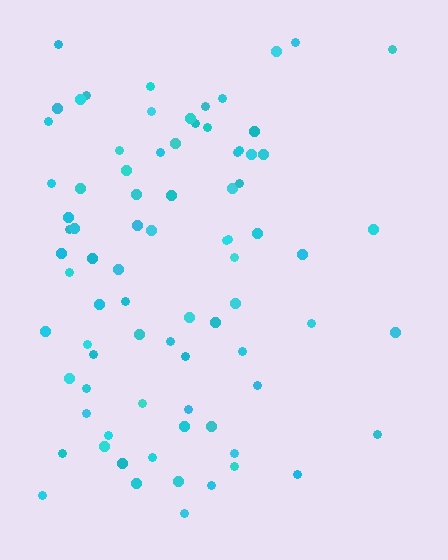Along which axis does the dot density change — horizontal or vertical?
Horizontal.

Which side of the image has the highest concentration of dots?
The left.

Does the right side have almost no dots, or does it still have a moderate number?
Still a moderate number, just noticeably fewer than the left.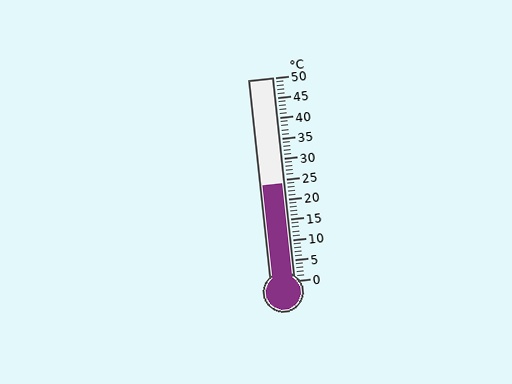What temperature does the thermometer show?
The thermometer shows approximately 24°C.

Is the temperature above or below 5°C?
The temperature is above 5°C.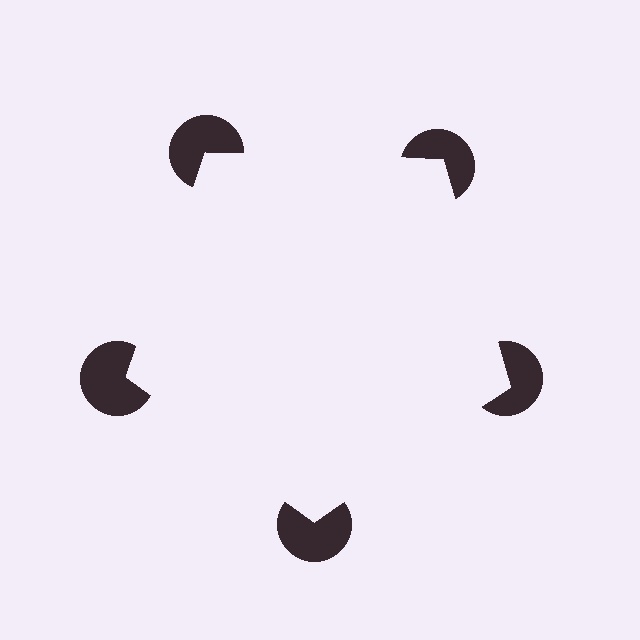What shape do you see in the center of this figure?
An illusory pentagon — its edges are inferred from the aligned wedge cuts in the pac-man discs, not physically drawn.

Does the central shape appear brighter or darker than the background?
It typically appears slightly brighter than the background, even though no actual brightness change is drawn.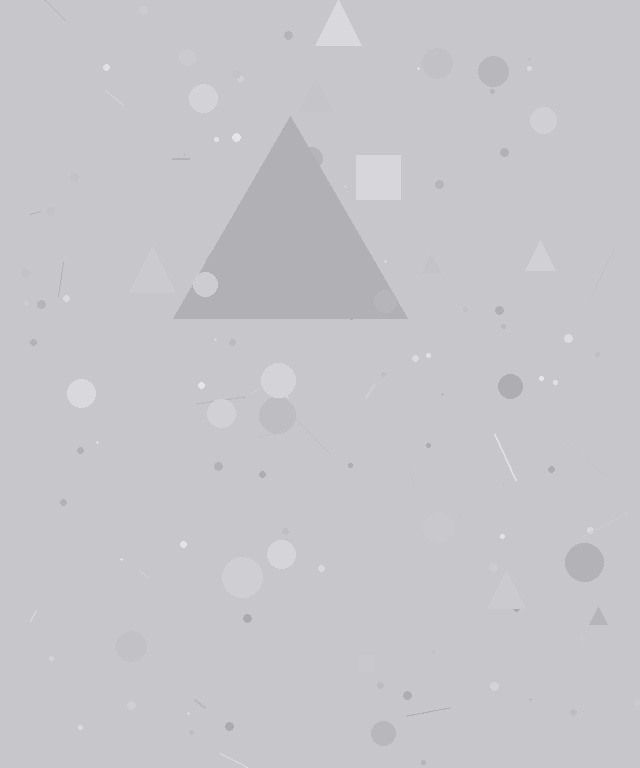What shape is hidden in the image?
A triangle is hidden in the image.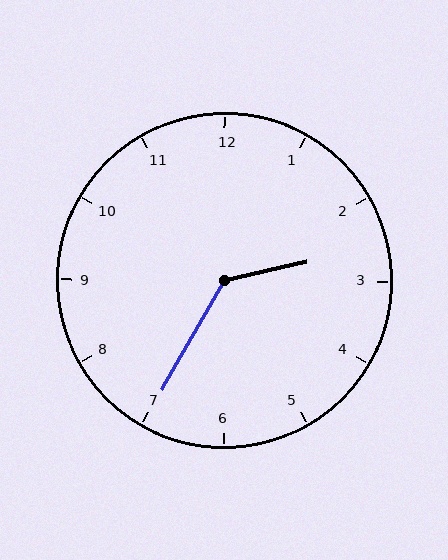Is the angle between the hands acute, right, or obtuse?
It is obtuse.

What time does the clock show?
2:35.